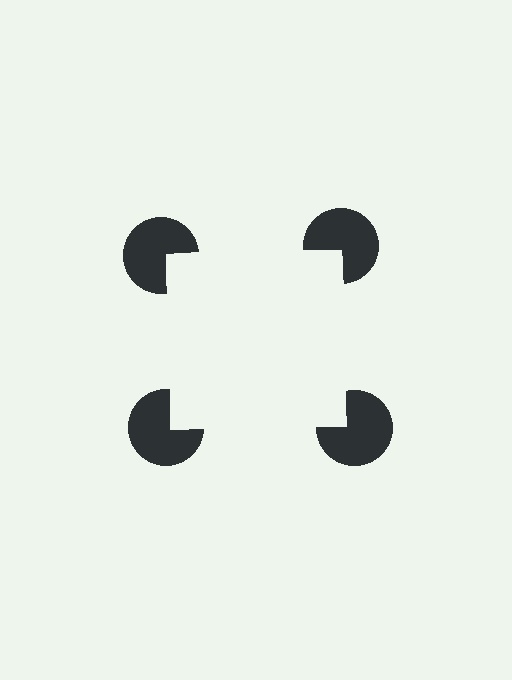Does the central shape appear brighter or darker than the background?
It typically appears slightly brighter than the background, even though no actual brightness change is drawn.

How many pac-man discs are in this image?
There are 4 — one at each vertex of the illusory square.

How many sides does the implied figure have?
4 sides.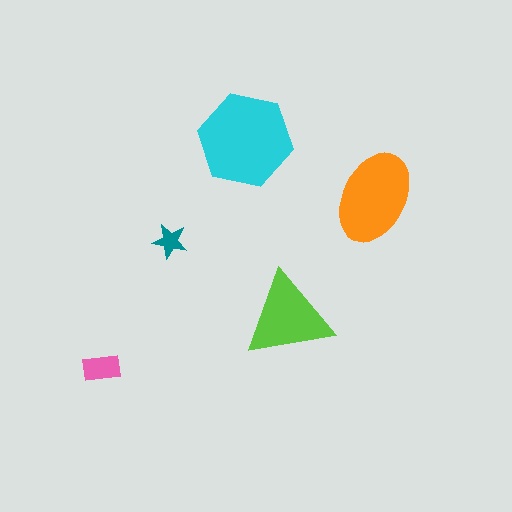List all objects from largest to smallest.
The cyan hexagon, the orange ellipse, the lime triangle, the pink rectangle, the teal star.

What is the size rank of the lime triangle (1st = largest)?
3rd.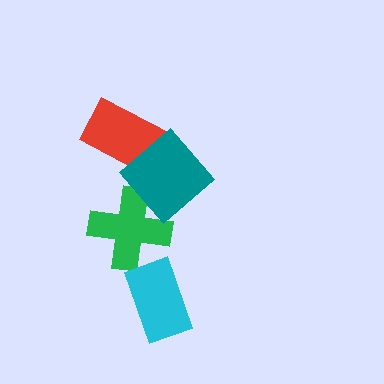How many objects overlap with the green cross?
1 object overlaps with the green cross.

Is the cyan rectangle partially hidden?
No, no other shape covers it.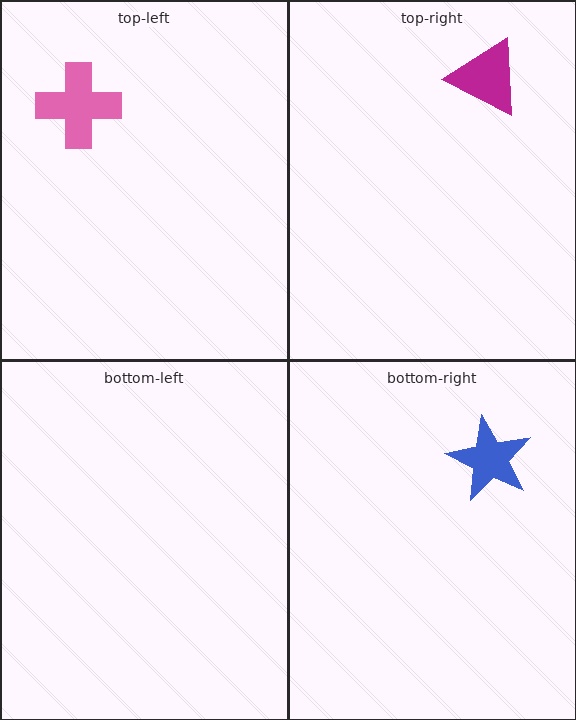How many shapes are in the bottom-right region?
1.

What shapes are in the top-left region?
The pink cross.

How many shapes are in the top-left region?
1.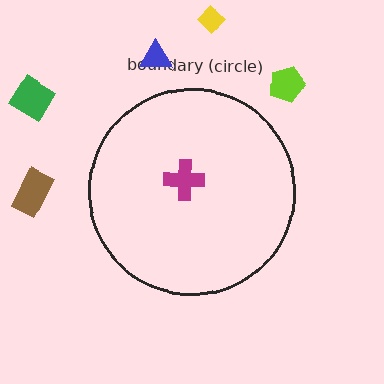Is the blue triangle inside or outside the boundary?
Outside.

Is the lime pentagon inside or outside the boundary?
Outside.